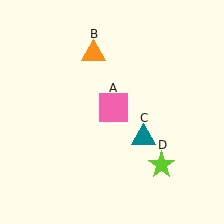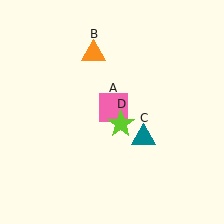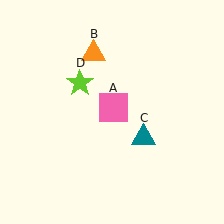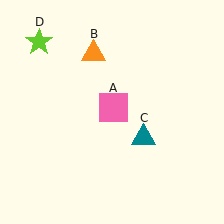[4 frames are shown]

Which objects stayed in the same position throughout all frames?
Pink square (object A) and orange triangle (object B) and teal triangle (object C) remained stationary.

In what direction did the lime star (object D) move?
The lime star (object D) moved up and to the left.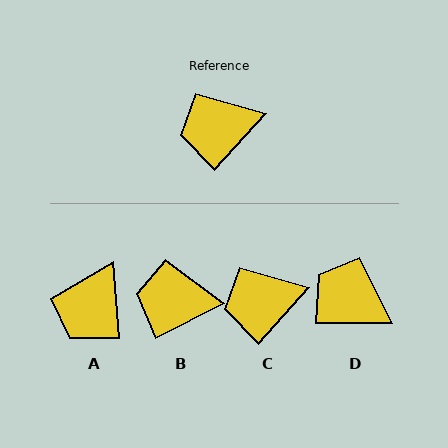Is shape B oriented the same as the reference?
No, it is off by about 21 degrees.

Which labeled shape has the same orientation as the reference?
C.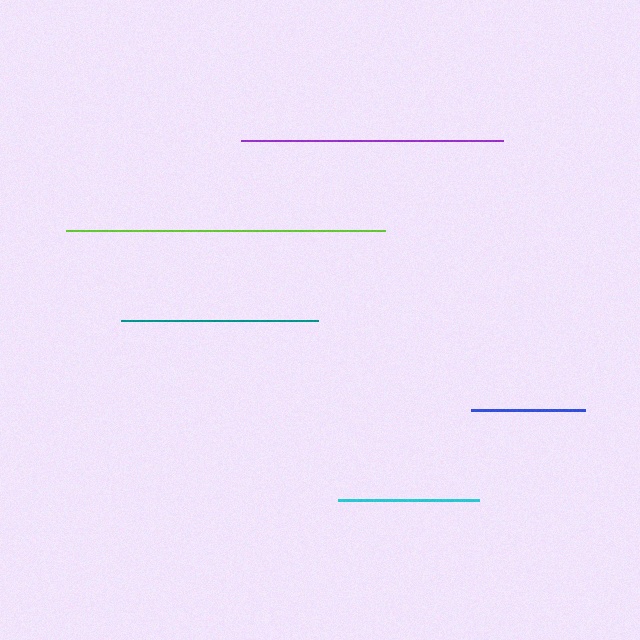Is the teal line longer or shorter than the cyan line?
The teal line is longer than the cyan line.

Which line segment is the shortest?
The blue line is the shortest at approximately 114 pixels.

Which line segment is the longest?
The lime line is the longest at approximately 319 pixels.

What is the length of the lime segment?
The lime segment is approximately 319 pixels long.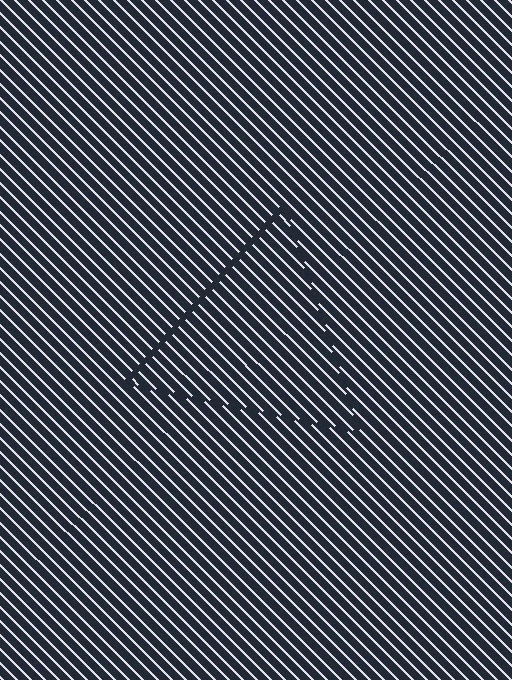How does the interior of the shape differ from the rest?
The interior of the shape contains the same grating, shifted by half a period — the contour is defined by the phase discontinuity where line-ends from the inner and outer gratings abut.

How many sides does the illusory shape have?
3 sides — the line-ends trace a triangle.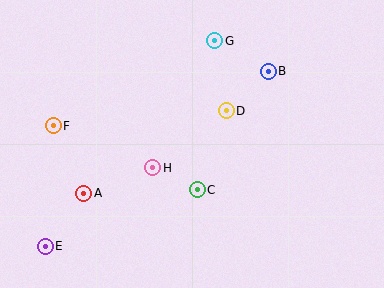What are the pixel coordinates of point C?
Point C is at (197, 190).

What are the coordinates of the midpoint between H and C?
The midpoint between H and C is at (175, 179).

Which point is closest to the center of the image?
Point H at (153, 168) is closest to the center.